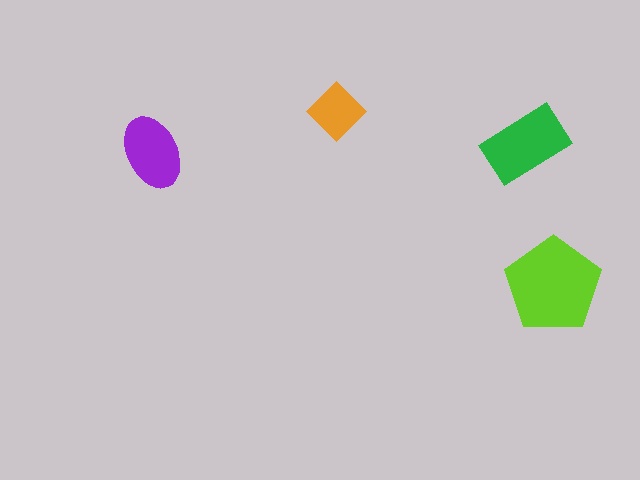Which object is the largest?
The lime pentagon.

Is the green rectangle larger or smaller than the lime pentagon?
Smaller.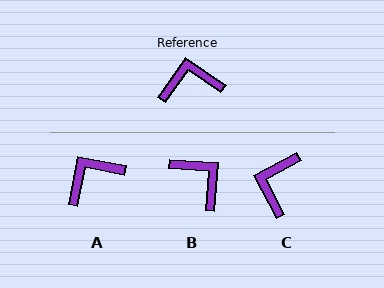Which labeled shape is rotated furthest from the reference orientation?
C, about 63 degrees away.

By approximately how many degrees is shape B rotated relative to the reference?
Approximately 59 degrees clockwise.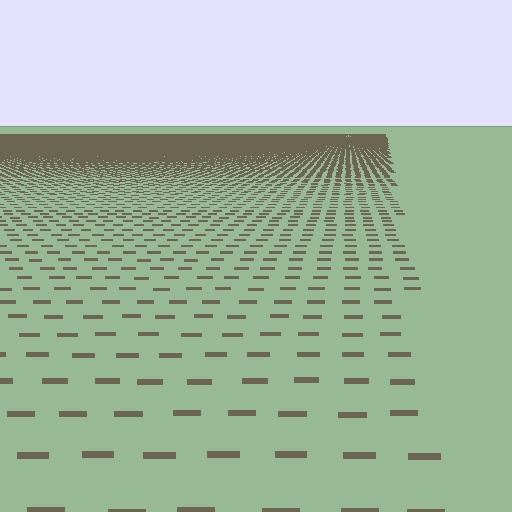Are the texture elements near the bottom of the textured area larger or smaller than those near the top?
Larger. Near the bottom, elements are closer to the viewer and appear at a bigger on-screen size.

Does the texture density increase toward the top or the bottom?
Density increases toward the top.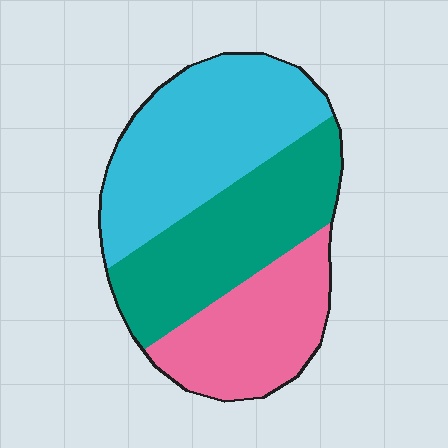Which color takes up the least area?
Pink, at roughly 25%.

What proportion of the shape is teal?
Teal covers roughly 35% of the shape.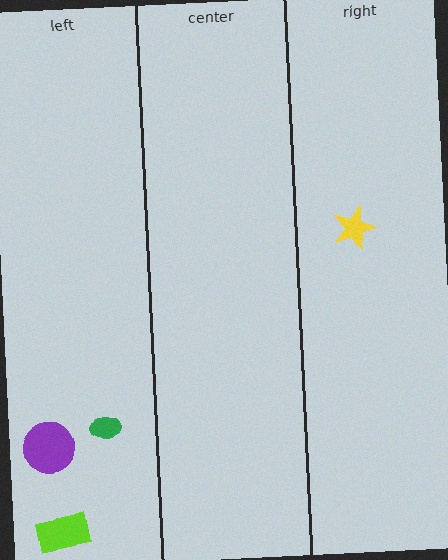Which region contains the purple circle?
The left region.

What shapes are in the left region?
The lime rectangle, the green ellipse, the purple circle.